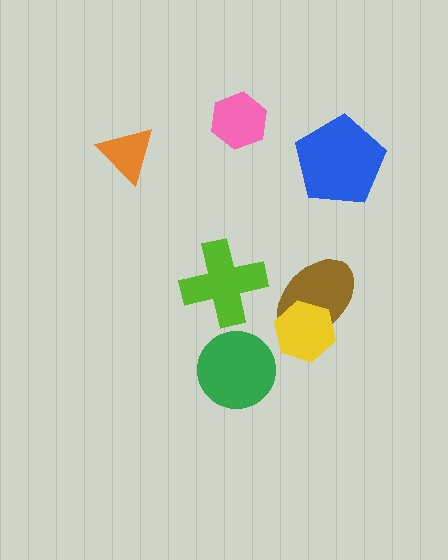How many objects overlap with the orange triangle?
0 objects overlap with the orange triangle.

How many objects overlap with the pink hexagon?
0 objects overlap with the pink hexagon.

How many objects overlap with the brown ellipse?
1 object overlaps with the brown ellipse.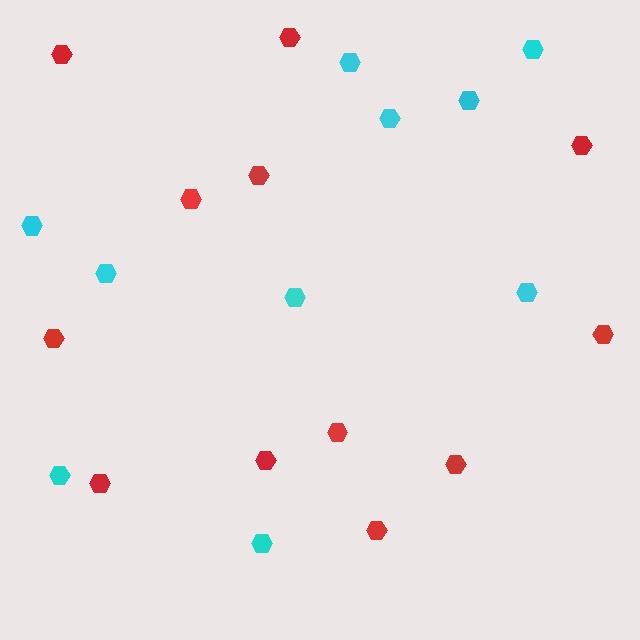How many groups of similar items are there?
There are 2 groups: one group of cyan hexagons (10) and one group of red hexagons (12).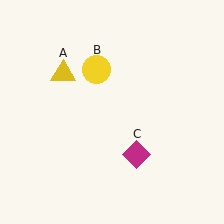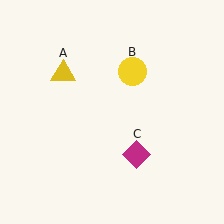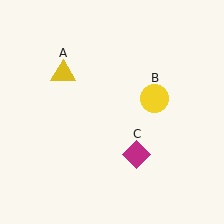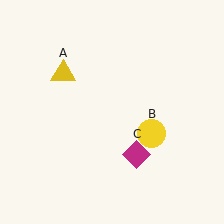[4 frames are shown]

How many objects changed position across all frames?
1 object changed position: yellow circle (object B).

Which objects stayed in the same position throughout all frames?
Yellow triangle (object A) and magenta diamond (object C) remained stationary.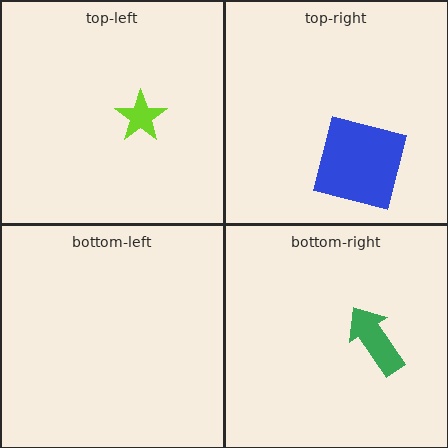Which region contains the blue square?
The top-right region.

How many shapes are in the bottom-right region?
1.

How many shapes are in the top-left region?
1.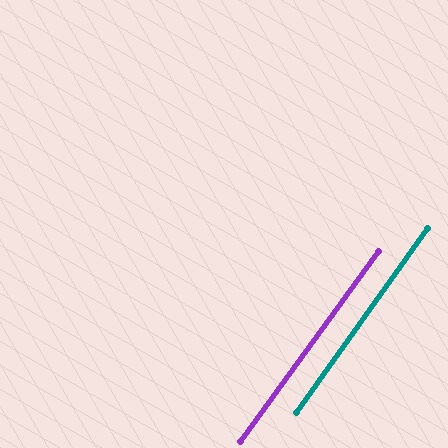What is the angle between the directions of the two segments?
Approximately 0 degrees.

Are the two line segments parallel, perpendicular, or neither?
Parallel — their directions differ by only 0.2°.